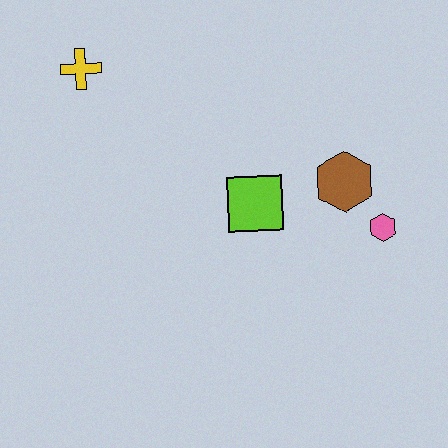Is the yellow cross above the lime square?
Yes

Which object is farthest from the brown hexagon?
The yellow cross is farthest from the brown hexagon.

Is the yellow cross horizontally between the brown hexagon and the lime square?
No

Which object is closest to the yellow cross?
The lime square is closest to the yellow cross.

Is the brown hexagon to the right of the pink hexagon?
No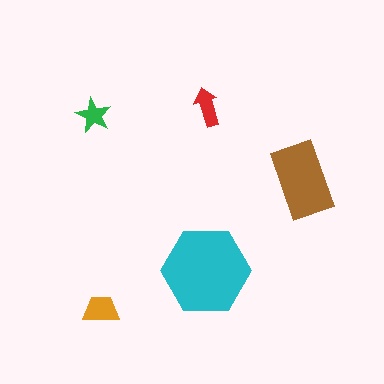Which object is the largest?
The cyan hexagon.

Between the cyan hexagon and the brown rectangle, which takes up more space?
The cyan hexagon.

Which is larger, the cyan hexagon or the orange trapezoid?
The cyan hexagon.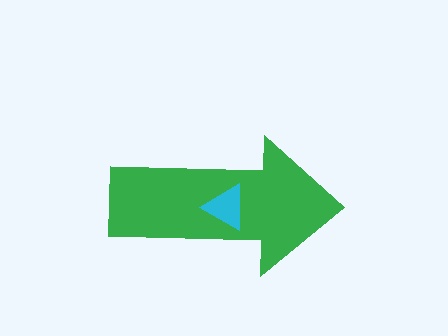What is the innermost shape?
The cyan triangle.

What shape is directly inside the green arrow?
The cyan triangle.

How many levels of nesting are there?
2.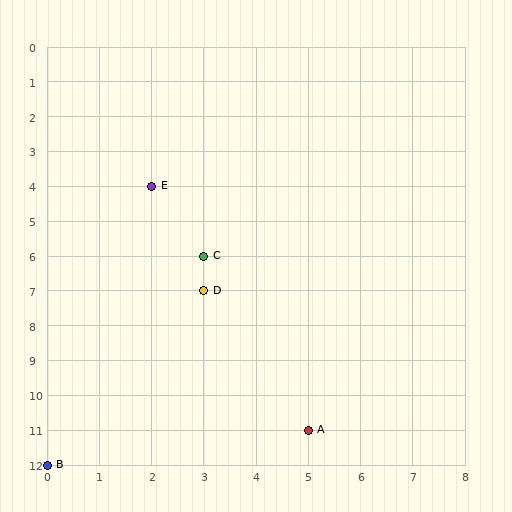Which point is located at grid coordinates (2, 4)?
Point E is at (2, 4).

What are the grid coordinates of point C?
Point C is at grid coordinates (3, 6).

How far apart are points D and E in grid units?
Points D and E are 1 column and 3 rows apart (about 3.2 grid units diagonally).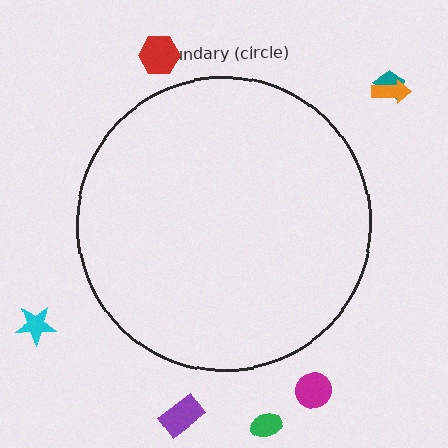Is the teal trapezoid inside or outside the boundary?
Outside.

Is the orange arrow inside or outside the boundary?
Outside.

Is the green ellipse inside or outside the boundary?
Outside.